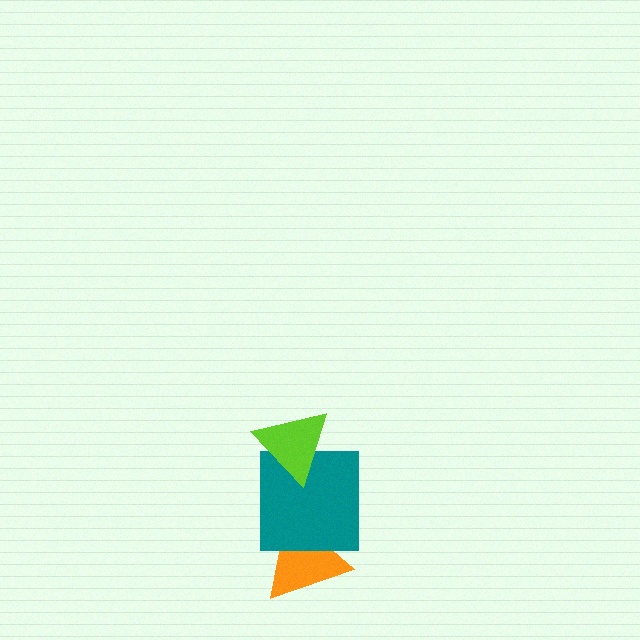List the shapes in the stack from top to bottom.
From top to bottom: the lime triangle, the teal square, the orange triangle.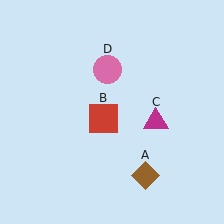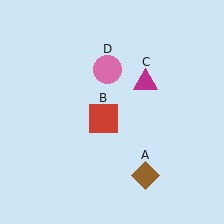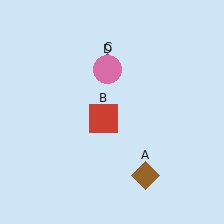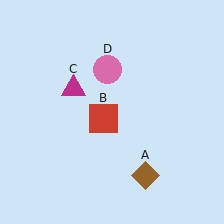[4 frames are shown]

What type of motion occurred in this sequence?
The magenta triangle (object C) rotated counterclockwise around the center of the scene.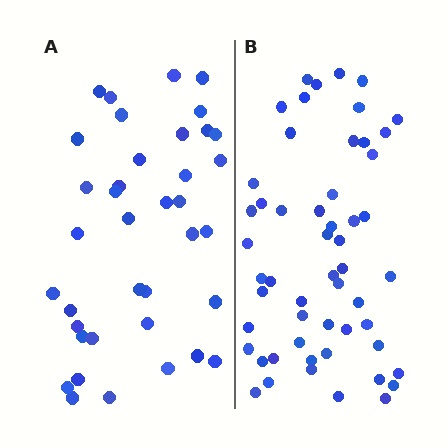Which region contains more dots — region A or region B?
Region B (the right region) has more dots.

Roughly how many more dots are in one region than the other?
Region B has approximately 15 more dots than region A.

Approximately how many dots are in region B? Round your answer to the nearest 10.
About 50 dots. (The exact count is 54, which rounds to 50.)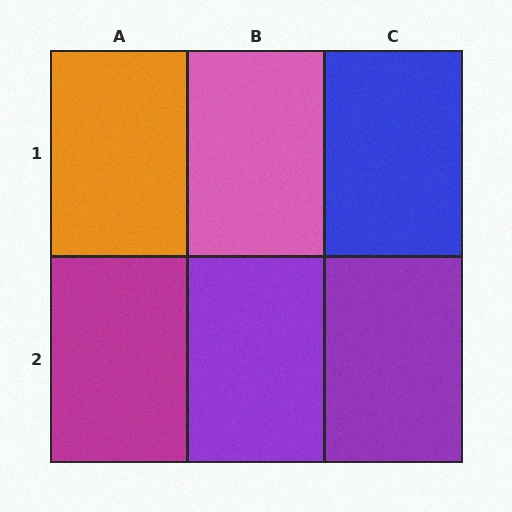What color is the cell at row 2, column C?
Purple.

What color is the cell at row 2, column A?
Magenta.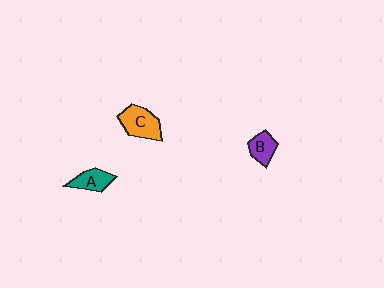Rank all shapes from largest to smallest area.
From largest to smallest: C (orange), A (teal), B (purple).